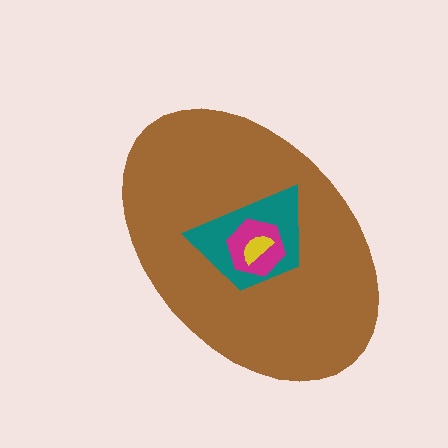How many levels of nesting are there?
4.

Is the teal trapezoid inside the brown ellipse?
Yes.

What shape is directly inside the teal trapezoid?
The magenta hexagon.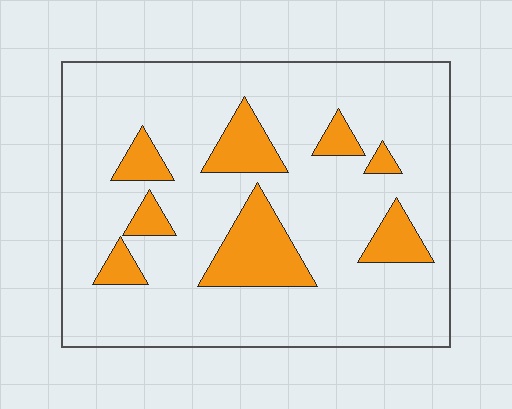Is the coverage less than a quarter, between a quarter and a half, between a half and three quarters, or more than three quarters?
Less than a quarter.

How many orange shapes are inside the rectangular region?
8.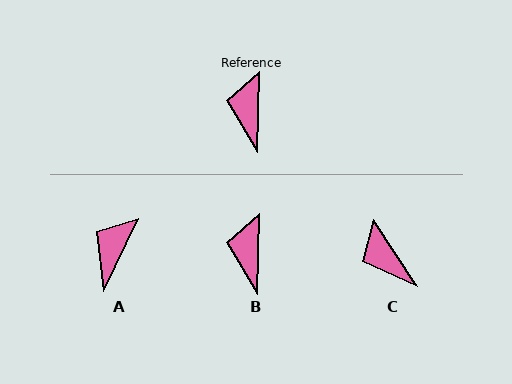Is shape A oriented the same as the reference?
No, it is off by about 24 degrees.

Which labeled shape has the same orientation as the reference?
B.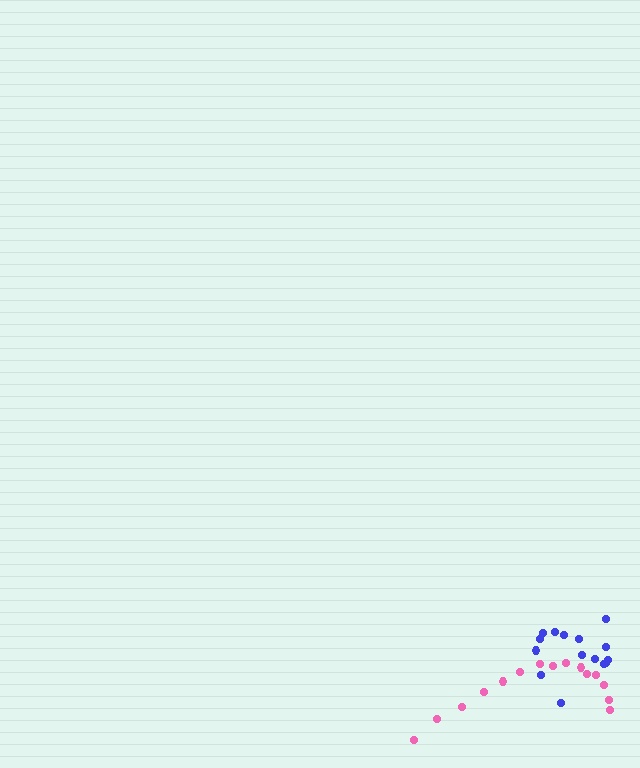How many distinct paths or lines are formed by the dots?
There are 2 distinct paths.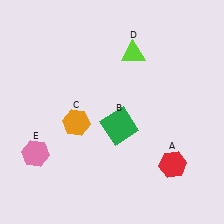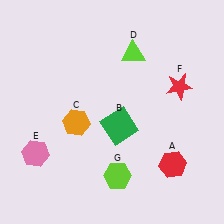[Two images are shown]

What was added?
A red star (F), a lime hexagon (G) were added in Image 2.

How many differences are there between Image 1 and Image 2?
There are 2 differences between the two images.